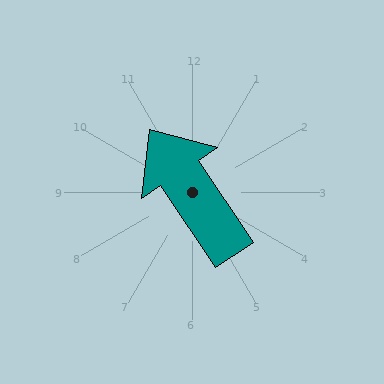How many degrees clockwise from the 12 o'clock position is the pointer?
Approximately 326 degrees.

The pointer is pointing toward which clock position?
Roughly 11 o'clock.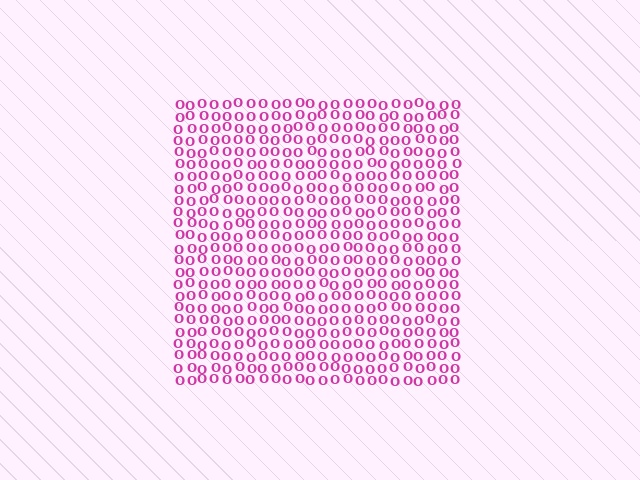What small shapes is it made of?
It is made of small letter O's.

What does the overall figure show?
The overall figure shows a square.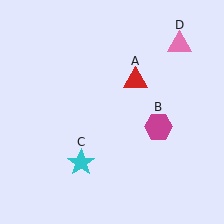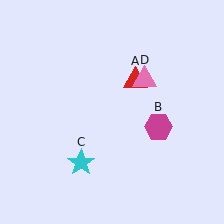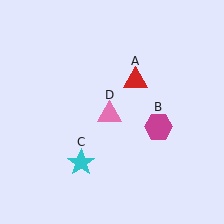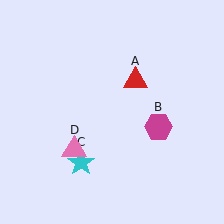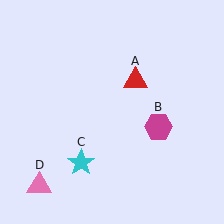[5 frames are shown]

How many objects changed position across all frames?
1 object changed position: pink triangle (object D).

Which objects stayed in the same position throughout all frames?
Red triangle (object A) and magenta hexagon (object B) and cyan star (object C) remained stationary.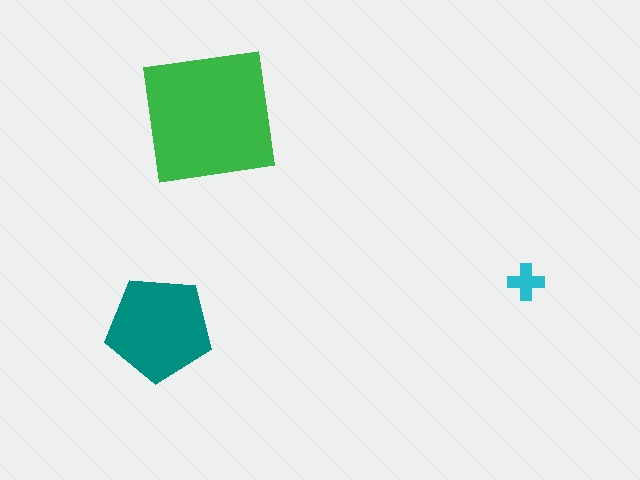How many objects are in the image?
There are 3 objects in the image.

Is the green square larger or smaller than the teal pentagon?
Larger.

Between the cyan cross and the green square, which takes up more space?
The green square.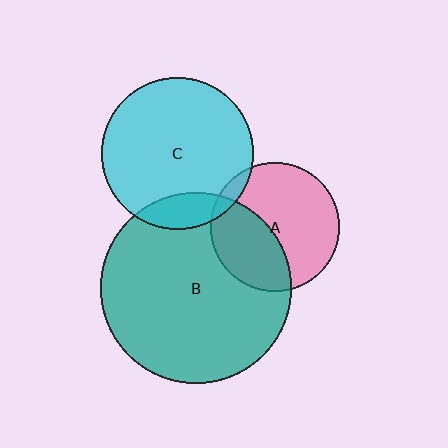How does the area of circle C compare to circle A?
Approximately 1.4 times.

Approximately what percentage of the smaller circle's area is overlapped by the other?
Approximately 40%.